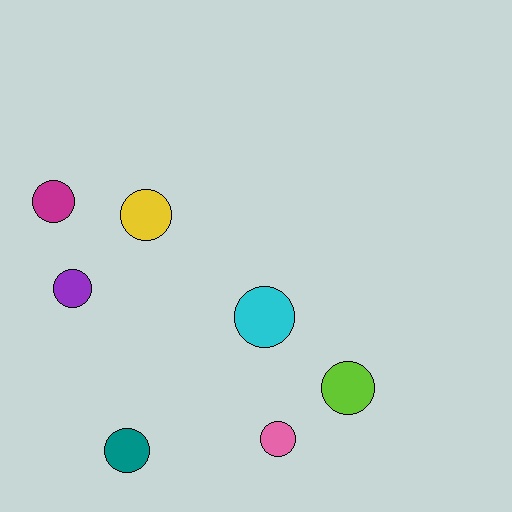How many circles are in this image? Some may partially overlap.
There are 7 circles.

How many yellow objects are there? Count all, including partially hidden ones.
There is 1 yellow object.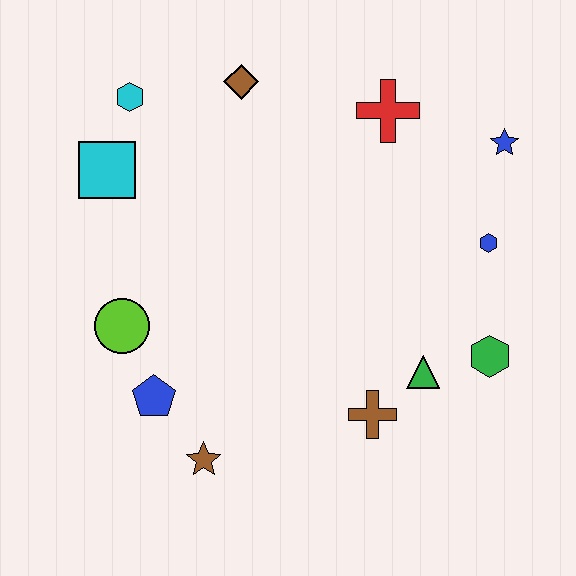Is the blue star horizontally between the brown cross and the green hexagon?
No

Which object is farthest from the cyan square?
The green hexagon is farthest from the cyan square.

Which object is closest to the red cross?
The blue star is closest to the red cross.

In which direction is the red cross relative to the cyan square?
The red cross is to the right of the cyan square.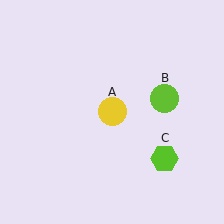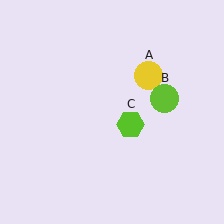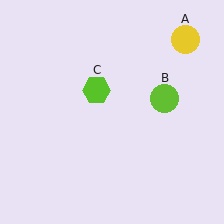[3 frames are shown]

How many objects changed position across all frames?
2 objects changed position: yellow circle (object A), lime hexagon (object C).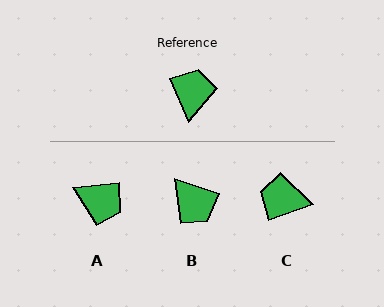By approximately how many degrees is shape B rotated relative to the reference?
Approximately 132 degrees clockwise.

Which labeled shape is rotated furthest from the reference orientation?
B, about 132 degrees away.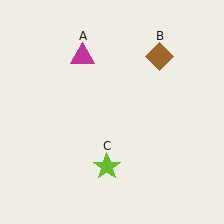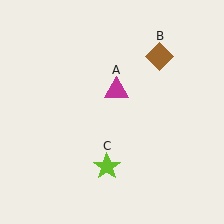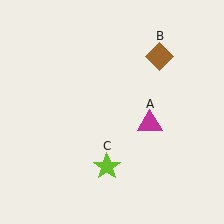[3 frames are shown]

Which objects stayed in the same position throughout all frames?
Brown diamond (object B) and lime star (object C) remained stationary.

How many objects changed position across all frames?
1 object changed position: magenta triangle (object A).